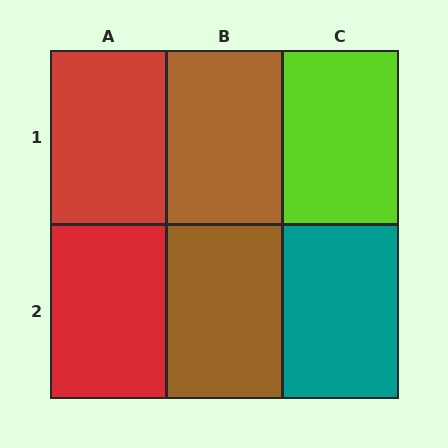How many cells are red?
2 cells are red.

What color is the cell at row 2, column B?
Brown.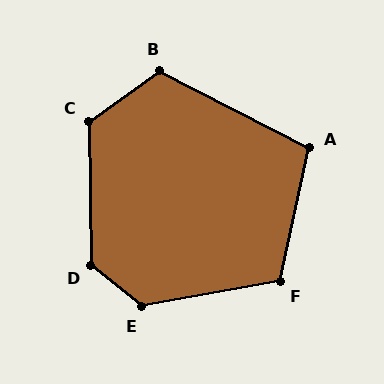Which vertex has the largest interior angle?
E, at approximately 131 degrees.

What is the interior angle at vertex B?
Approximately 118 degrees (obtuse).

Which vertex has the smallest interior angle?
A, at approximately 105 degrees.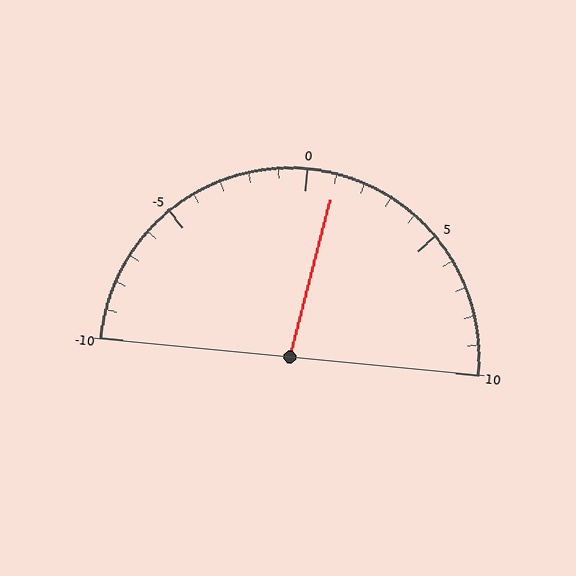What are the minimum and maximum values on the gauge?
The gauge ranges from -10 to 10.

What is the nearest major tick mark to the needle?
The nearest major tick mark is 0.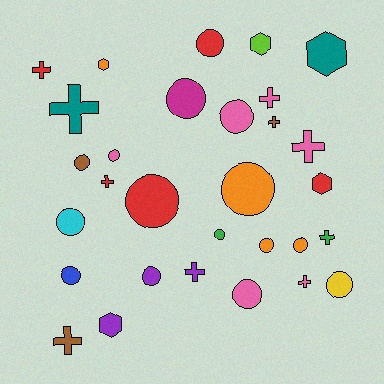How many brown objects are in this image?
There are 3 brown objects.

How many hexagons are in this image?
There are 5 hexagons.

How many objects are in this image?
There are 30 objects.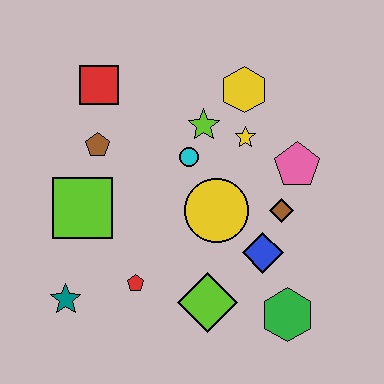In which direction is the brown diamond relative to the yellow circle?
The brown diamond is to the right of the yellow circle.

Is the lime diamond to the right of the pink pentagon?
No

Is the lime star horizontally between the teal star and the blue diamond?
Yes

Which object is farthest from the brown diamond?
The teal star is farthest from the brown diamond.